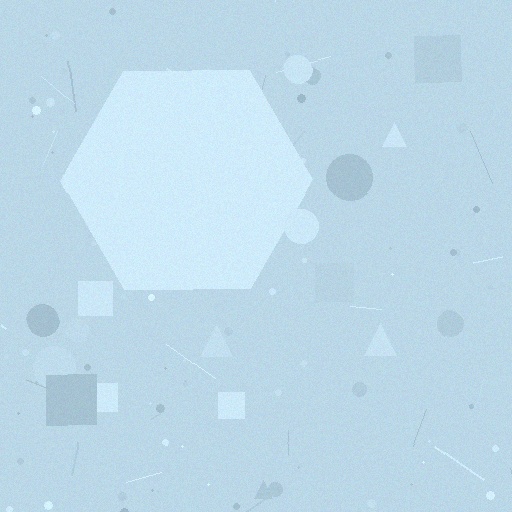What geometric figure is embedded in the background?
A hexagon is embedded in the background.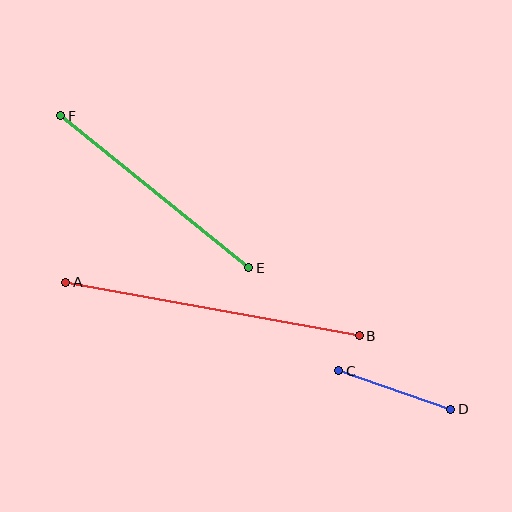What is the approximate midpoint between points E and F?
The midpoint is at approximately (155, 192) pixels.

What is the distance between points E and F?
The distance is approximately 242 pixels.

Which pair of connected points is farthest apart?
Points A and B are farthest apart.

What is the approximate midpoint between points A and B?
The midpoint is at approximately (213, 309) pixels.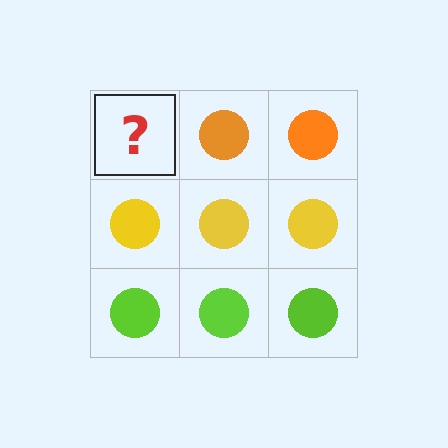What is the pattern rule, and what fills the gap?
The rule is that each row has a consistent color. The gap should be filled with an orange circle.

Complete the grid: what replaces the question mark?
The question mark should be replaced with an orange circle.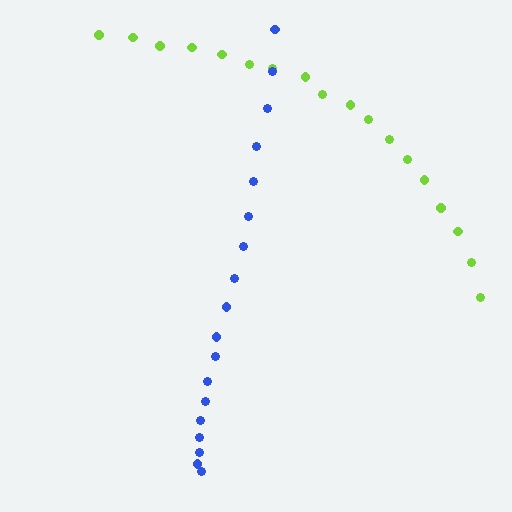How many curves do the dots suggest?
There are 2 distinct paths.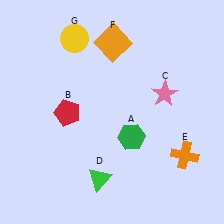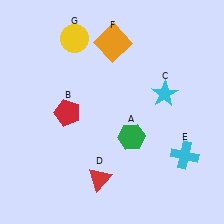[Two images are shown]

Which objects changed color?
C changed from pink to cyan. D changed from green to red. E changed from orange to cyan.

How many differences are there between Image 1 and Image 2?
There are 3 differences between the two images.